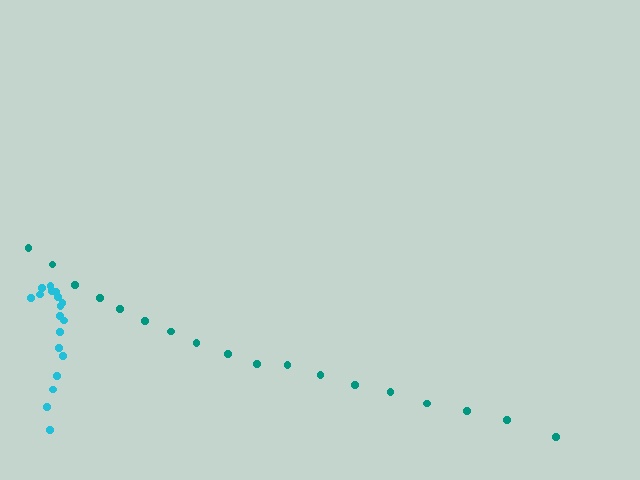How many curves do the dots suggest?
There are 2 distinct paths.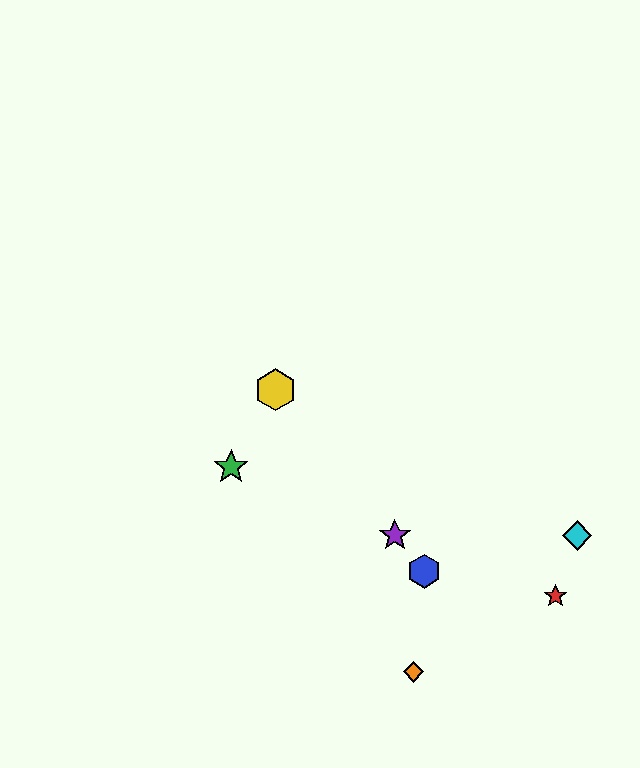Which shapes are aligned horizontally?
The purple star, the cyan diamond are aligned horizontally.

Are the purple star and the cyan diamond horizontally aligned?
Yes, both are at y≈535.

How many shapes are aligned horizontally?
2 shapes (the purple star, the cyan diamond) are aligned horizontally.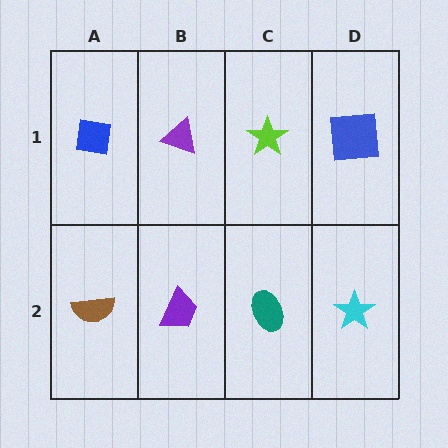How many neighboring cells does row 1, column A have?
2.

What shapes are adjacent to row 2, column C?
A lime star (row 1, column C), a purple trapezoid (row 2, column B), a cyan star (row 2, column D).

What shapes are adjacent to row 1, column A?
A brown semicircle (row 2, column A), a purple triangle (row 1, column B).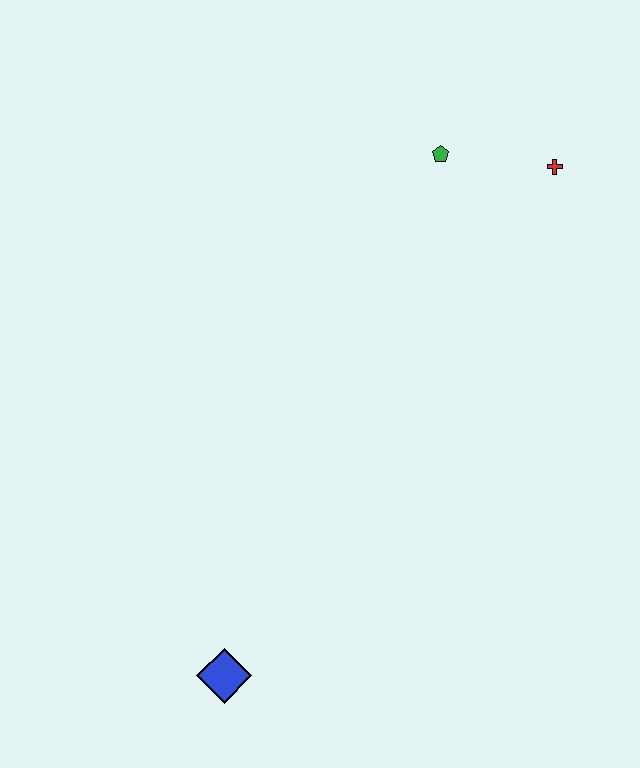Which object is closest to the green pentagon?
The red cross is closest to the green pentagon.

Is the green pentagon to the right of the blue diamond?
Yes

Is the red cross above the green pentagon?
No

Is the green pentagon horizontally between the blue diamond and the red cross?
Yes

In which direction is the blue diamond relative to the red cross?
The blue diamond is below the red cross.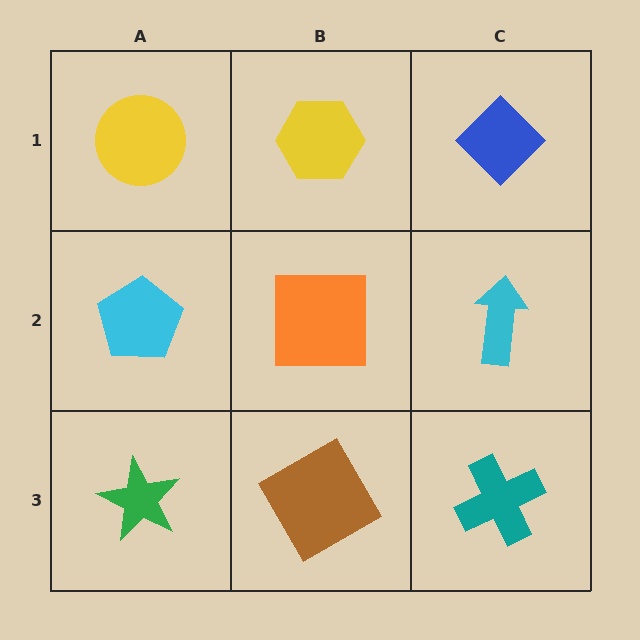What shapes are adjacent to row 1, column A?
A cyan pentagon (row 2, column A), a yellow hexagon (row 1, column B).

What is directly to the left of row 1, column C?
A yellow hexagon.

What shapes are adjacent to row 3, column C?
A cyan arrow (row 2, column C), a brown square (row 3, column B).